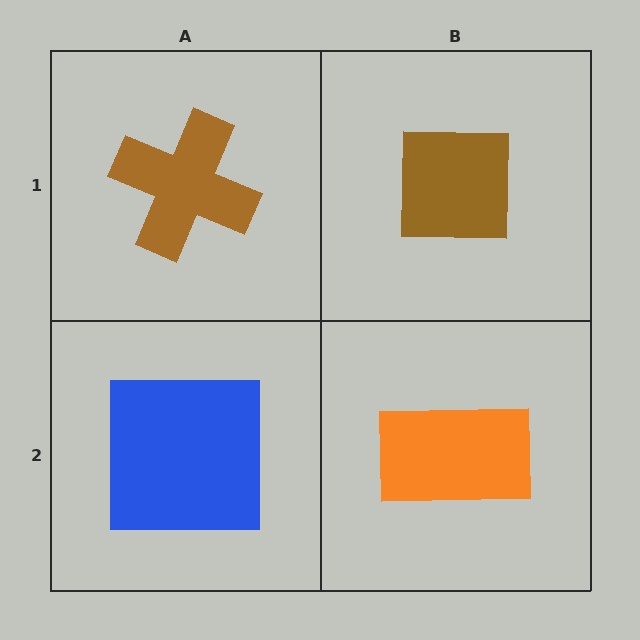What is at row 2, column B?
An orange rectangle.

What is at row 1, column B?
A brown square.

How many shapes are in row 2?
2 shapes.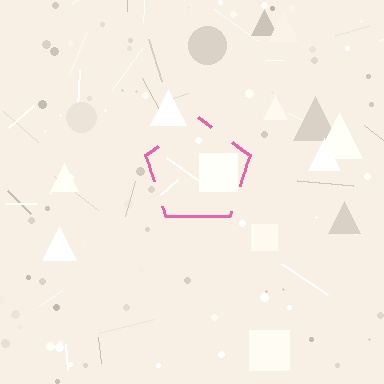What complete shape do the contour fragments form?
The contour fragments form a pentagon.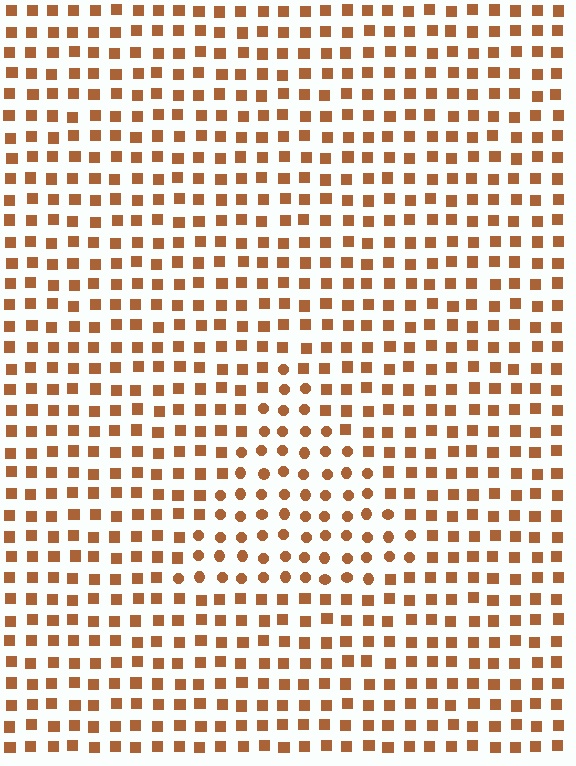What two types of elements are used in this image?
The image uses circles inside the triangle region and squares outside it.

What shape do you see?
I see a triangle.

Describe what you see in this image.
The image is filled with small brown elements arranged in a uniform grid. A triangle-shaped region contains circles, while the surrounding area contains squares. The boundary is defined purely by the change in element shape.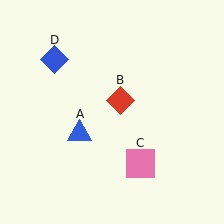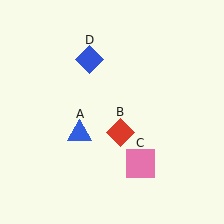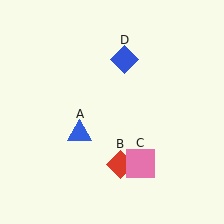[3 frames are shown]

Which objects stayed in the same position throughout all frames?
Blue triangle (object A) and pink square (object C) remained stationary.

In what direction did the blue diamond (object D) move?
The blue diamond (object D) moved right.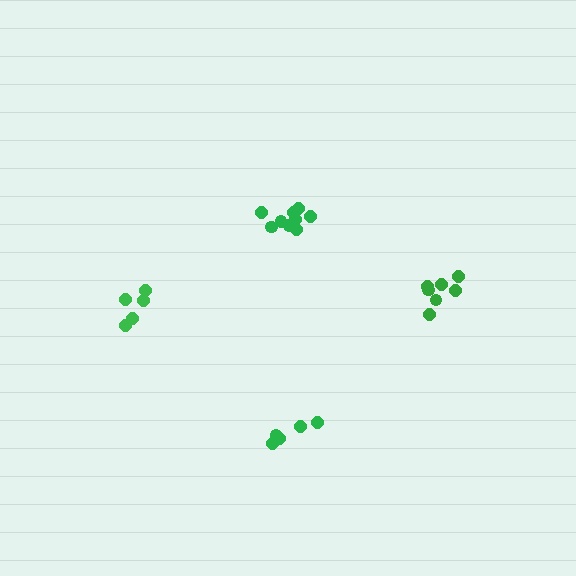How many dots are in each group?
Group 1: 6 dots, Group 2: 9 dots, Group 3: 5 dots, Group 4: 7 dots (27 total).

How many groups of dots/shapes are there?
There are 4 groups.